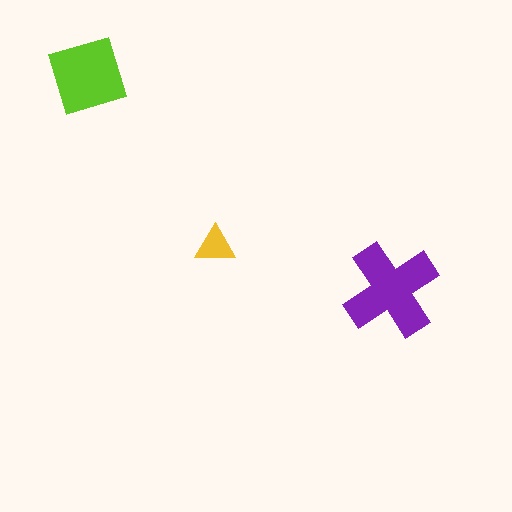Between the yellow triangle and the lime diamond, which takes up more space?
The lime diamond.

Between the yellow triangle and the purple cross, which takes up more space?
The purple cross.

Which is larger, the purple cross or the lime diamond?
The purple cross.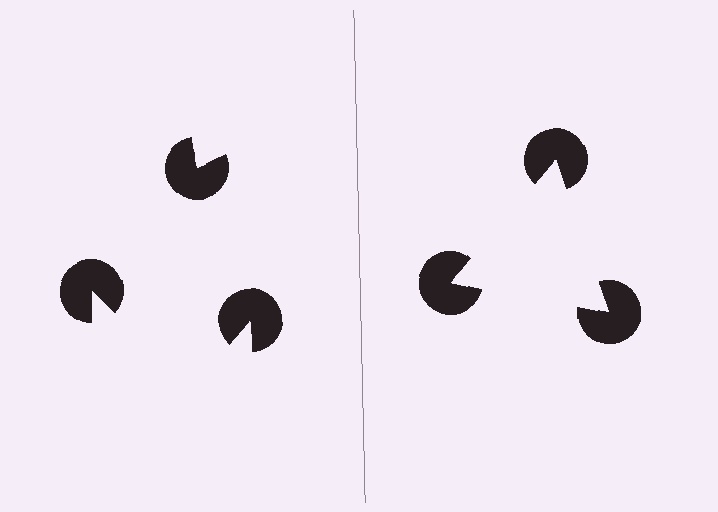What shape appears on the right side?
An illusory triangle.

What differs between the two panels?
The pac-man discs are positioned identically on both sides; only the wedge orientations differ. On the right they align to a triangle; on the left they are misaligned.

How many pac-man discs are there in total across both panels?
6 — 3 on each side.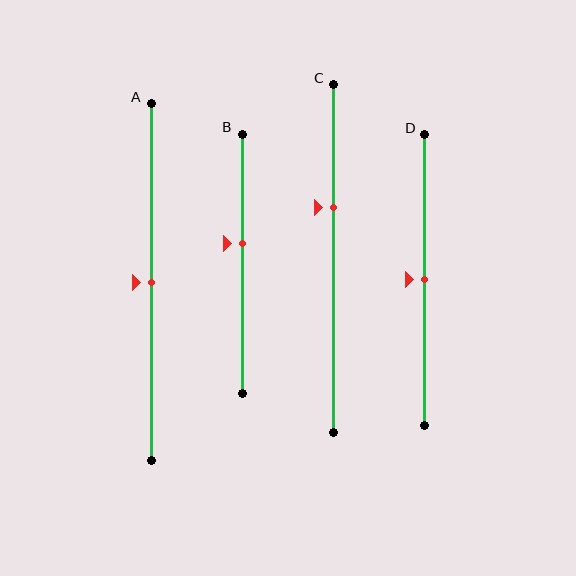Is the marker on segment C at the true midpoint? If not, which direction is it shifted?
No, the marker on segment C is shifted upward by about 15% of the segment length.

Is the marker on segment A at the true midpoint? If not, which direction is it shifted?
Yes, the marker on segment A is at the true midpoint.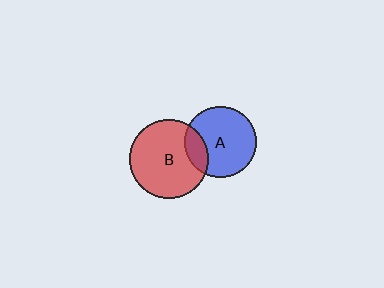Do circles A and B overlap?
Yes.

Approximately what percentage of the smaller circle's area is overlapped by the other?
Approximately 20%.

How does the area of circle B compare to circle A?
Approximately 1.2 times.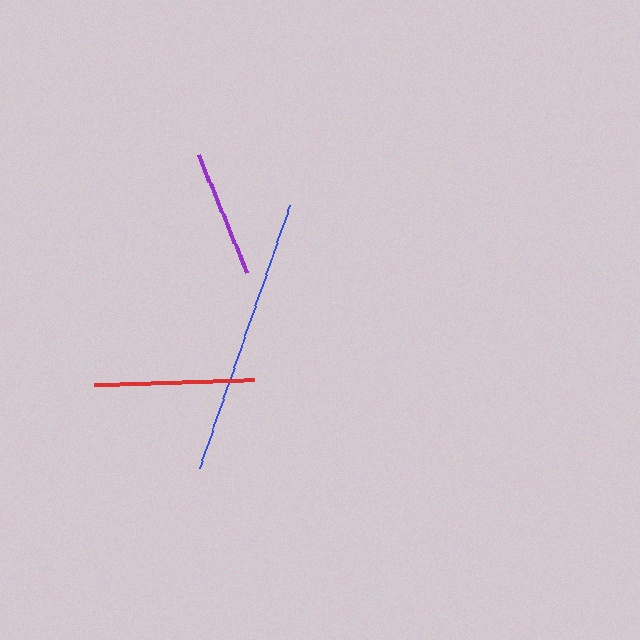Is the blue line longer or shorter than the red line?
The blue line is longer than the red line.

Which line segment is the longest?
The blue line is the longest at approximately 277 pixels.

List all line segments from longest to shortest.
From longest to shortest: blue, red, purple.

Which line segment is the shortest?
The purple line is the shortest at approximately 128 pixels.